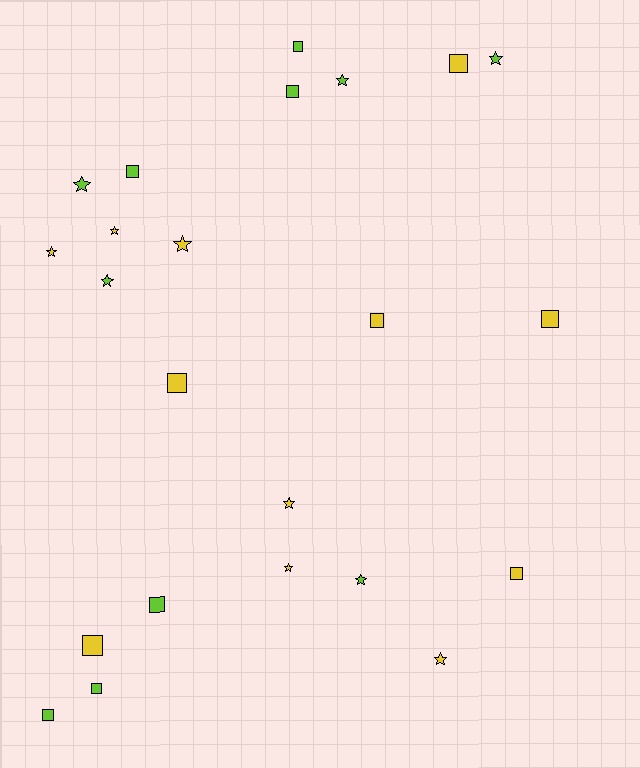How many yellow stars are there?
There are 6 yellow stars.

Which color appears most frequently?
Yellow, with 12 objects.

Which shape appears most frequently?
Square, with 12 objects.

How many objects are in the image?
There are 23 objects.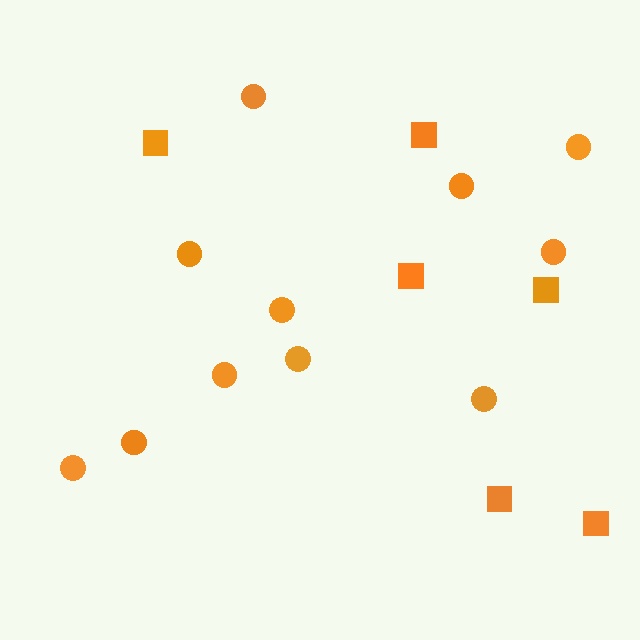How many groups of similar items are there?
There are 2 groups: one group of squares (6) and one group of circles (11).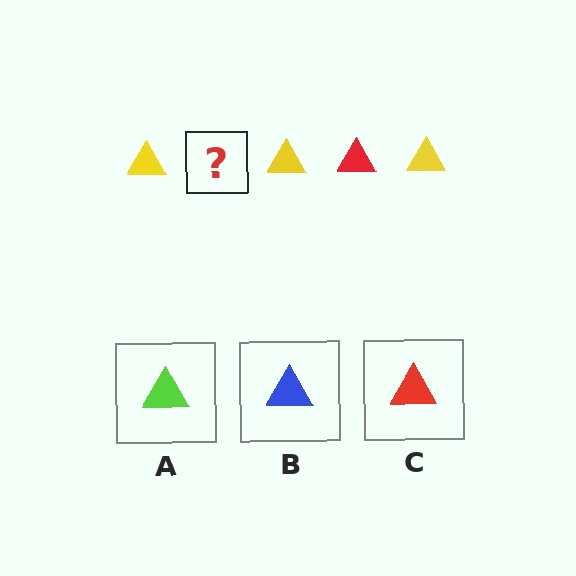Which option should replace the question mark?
Option C.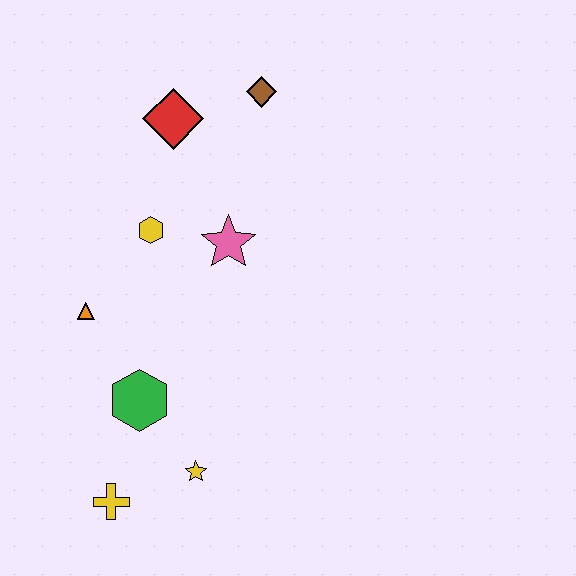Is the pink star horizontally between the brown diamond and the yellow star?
Yes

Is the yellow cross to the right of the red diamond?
No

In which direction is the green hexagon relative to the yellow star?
The green hexagon is above the yellow star.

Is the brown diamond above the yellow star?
Yes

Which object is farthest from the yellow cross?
The brown diamond is farthest from the yellow cross.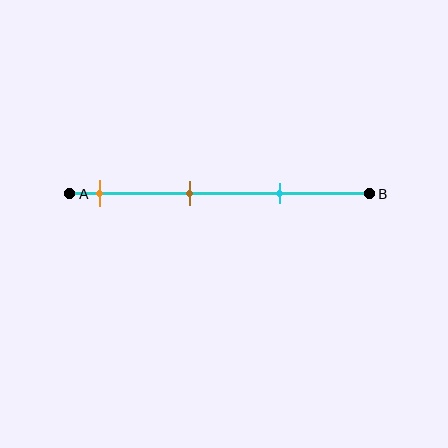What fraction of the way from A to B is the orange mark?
The orange mark is approximately 10% (0.1) of the way from A to B.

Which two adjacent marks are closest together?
The brown and cyan marks are the closest adjacent pair.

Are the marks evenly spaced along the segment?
Yes, the marks are approximately evenly spaced.